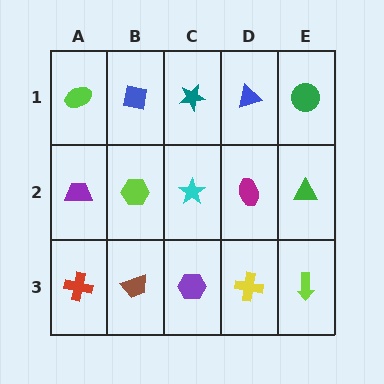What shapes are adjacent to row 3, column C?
A cyan star (row 2, column C), a brown trapezoid (row 3, column B), a yellow cross (row 3, column D).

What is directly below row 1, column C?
A cyan star.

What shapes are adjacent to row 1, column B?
A lime hexagon (row 2, column B), a lime ellipse (row 1, column A), a teal star (row 1, column C).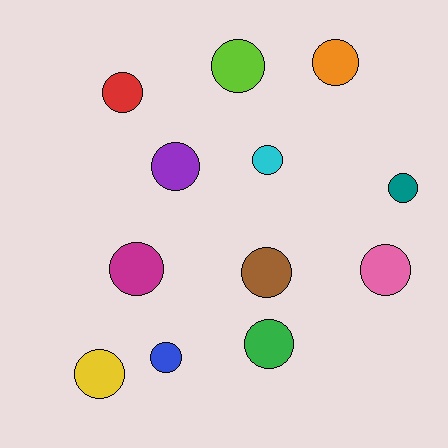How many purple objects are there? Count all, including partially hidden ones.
There is 1 purple object.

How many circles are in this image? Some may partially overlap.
There are 12 circles.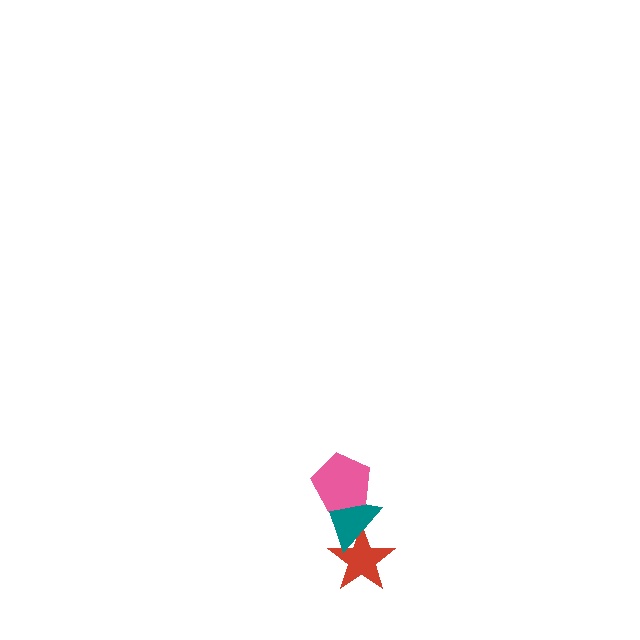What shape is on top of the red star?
The teal triangle is on top of the red star.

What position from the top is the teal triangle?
The teal triangle is 2nd from the top.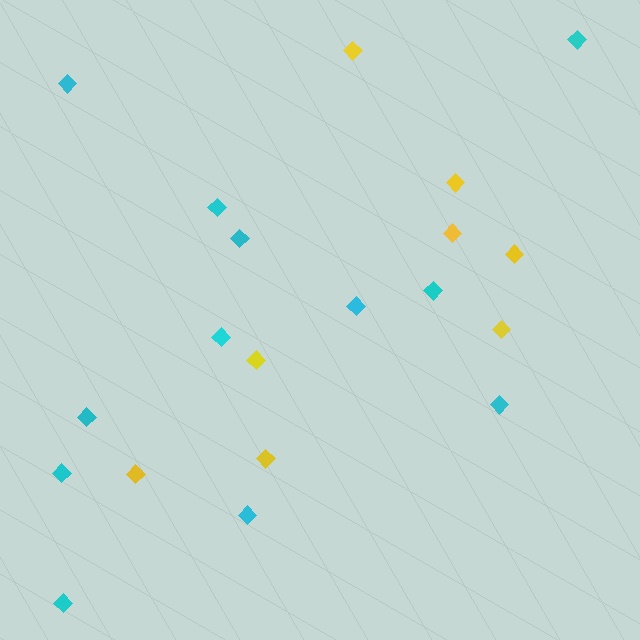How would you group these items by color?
There are 2 groups: one group of cyan diamonds (12) and one group of yellow diamonds (8).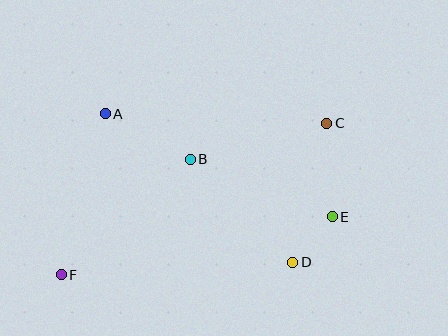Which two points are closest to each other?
Points D and E are closest to each other.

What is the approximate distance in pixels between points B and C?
The distance between B and C is approximately 142 pixels.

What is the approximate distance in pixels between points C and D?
The distance between C and D is approximately 143 pixels.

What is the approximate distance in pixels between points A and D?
The distance between A and D is approximately 239 pixels.